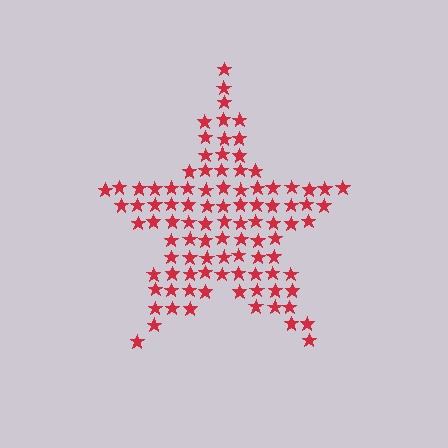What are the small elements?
The small elements are stars.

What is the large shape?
The large shape is a star.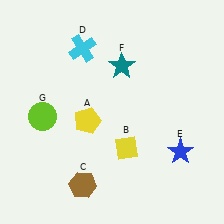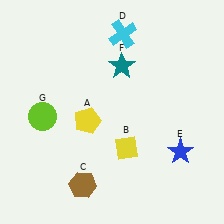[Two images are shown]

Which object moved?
The cyan cross (D) moved right.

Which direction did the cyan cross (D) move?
The cyan cross (D) moved right.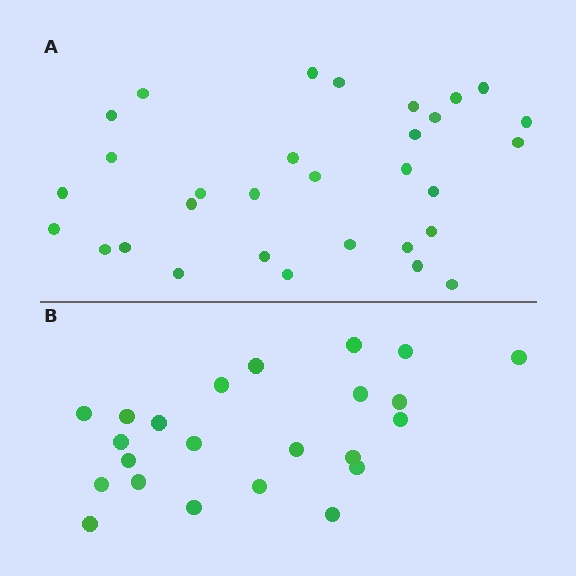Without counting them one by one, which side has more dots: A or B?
Region A (the top region) has more dots.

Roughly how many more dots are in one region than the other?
Region A has roughly 8 or so more dots than region B.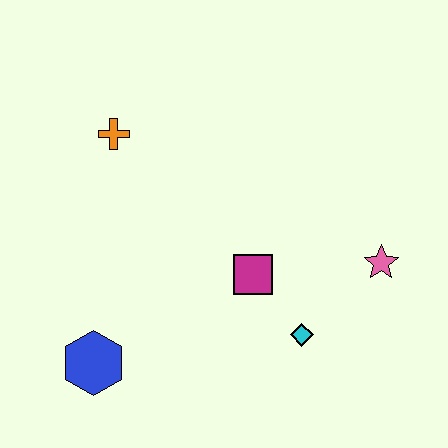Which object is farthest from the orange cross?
The pink star is farthest from the orange cross.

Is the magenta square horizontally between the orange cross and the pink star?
Yes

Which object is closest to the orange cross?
The magenta square is closest to the orange cross.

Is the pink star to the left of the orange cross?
No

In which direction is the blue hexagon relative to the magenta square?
The blue hexagon is to the left of the magenta square.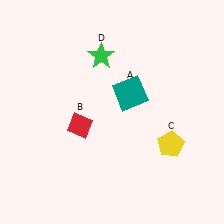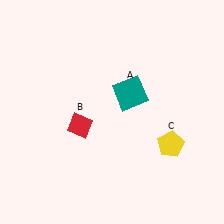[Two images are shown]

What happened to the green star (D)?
The green star (D) was removed in Image 2. It was in the top-left area of Image 1.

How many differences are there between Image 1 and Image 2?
There is 1 difference between the two images.